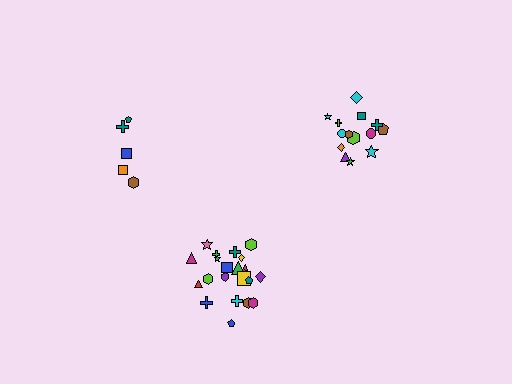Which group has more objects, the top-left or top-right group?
The top-right group.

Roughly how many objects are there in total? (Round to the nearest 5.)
Roughly 40 objects in total.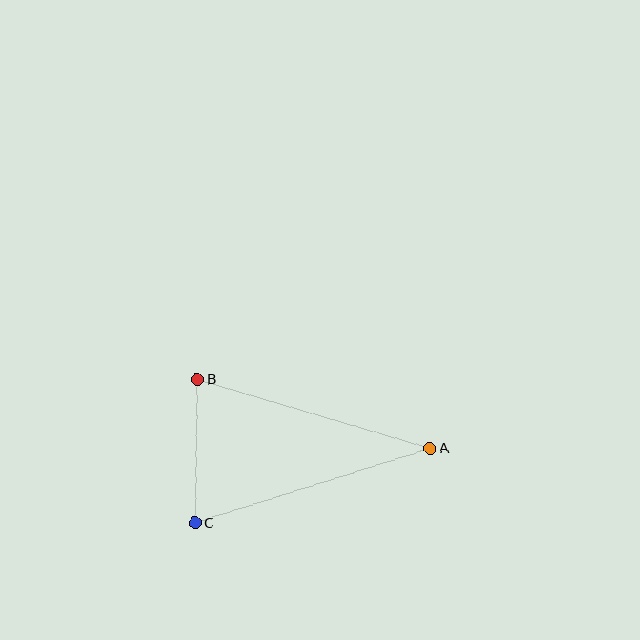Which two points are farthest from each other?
Points A and C are farthest from each other.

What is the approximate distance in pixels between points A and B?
The distance between A and B is approximately 243 pixels.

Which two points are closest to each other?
Points B and C are closest to each other.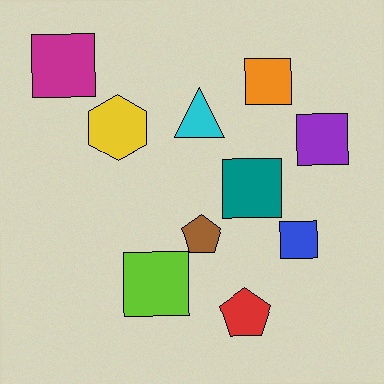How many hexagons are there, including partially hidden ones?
There is 1 hexagon.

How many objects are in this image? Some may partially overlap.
There are 10 objects.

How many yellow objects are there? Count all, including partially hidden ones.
There is 1 yellow object.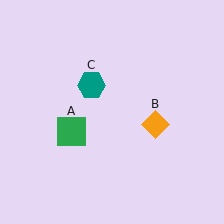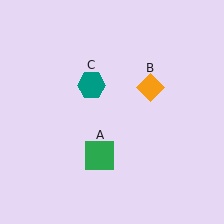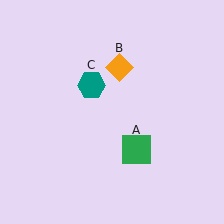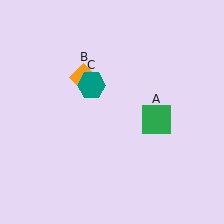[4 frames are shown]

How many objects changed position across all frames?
2 objects changed position: green square (object A), orange diamond (object B).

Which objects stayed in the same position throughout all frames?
Teal hexagon (object C) remained stationary.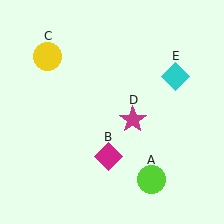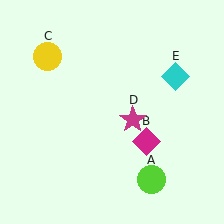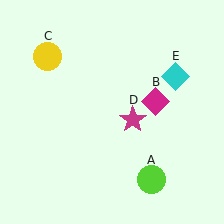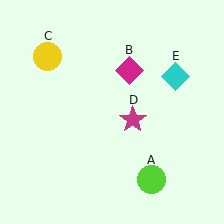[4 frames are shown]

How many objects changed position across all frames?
1 object changed position: magenta diamond (object B).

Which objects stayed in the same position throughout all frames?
Lime circle (object A) and yellow circle (object C) and magenta star (object D) and cyan diamond (object E) remained stationary.